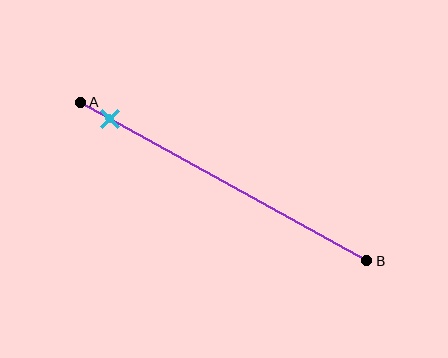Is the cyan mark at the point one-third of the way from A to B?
No, the mark is at about 10% from A, not at the 33% one-third point.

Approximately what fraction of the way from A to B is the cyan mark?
The cyan mark is approximately 10% of the way from A to B.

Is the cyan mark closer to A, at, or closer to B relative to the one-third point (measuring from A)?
The cyan mark is closer to point A than the one-third point of segment AB.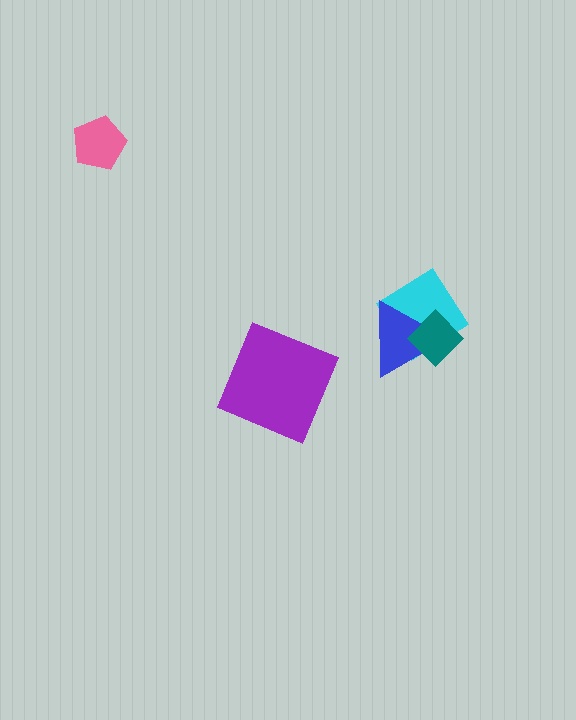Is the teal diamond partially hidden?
No, no other shape covers it.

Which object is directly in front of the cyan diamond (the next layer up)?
The blue triangle is directly in front of the cyan diamond.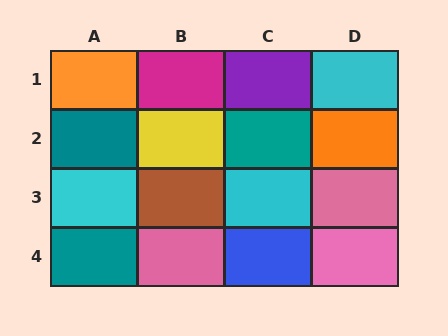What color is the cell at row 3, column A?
Cyan.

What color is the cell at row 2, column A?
Teal.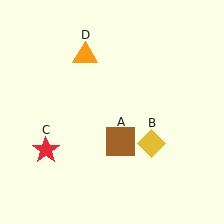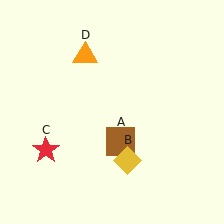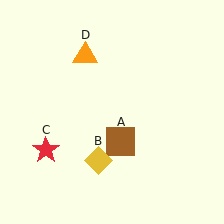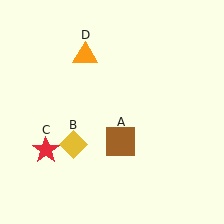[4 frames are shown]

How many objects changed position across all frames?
1 object changed position: yellow diamond (object B).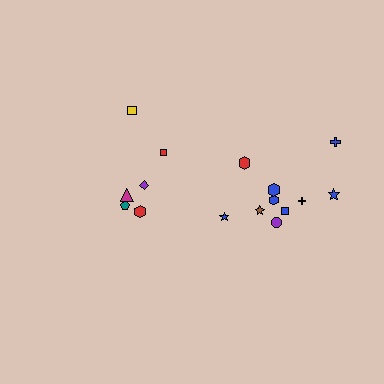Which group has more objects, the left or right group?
The right group.